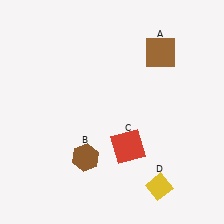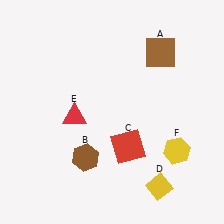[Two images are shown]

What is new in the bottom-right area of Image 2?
A yellow hexagon (F) was added in the bottom-right area of Image 2.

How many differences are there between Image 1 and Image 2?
There are 2 differences between the two images.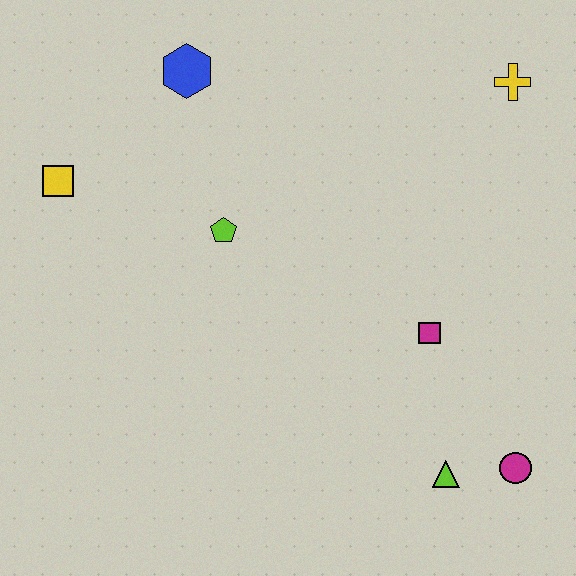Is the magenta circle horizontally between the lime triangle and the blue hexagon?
No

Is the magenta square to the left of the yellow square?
No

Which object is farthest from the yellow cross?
The yellow square is farthest from the yellow cross.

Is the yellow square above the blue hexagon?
No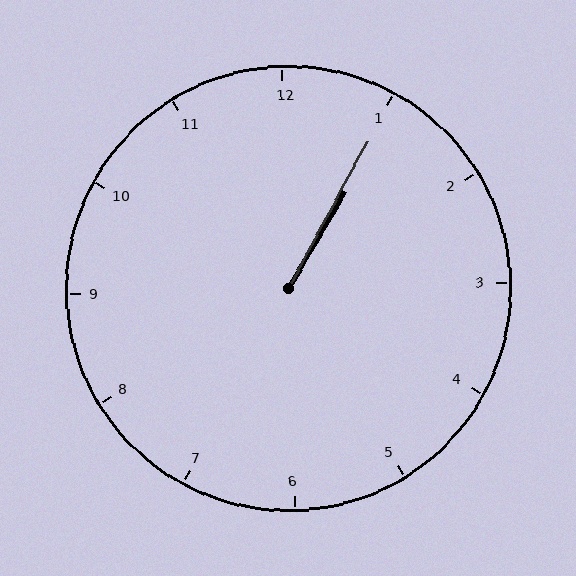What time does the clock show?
1:05.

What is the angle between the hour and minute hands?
Approximately 2 degrees.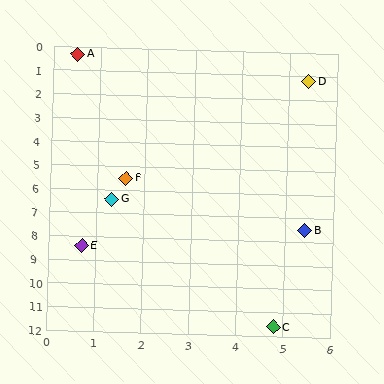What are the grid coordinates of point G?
Point G is at approximately (1.3, 6.4).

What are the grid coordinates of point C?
Point C is at approximately (4.8, 11.6).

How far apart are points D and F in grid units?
Points D and F are about 5.7 grid units apart.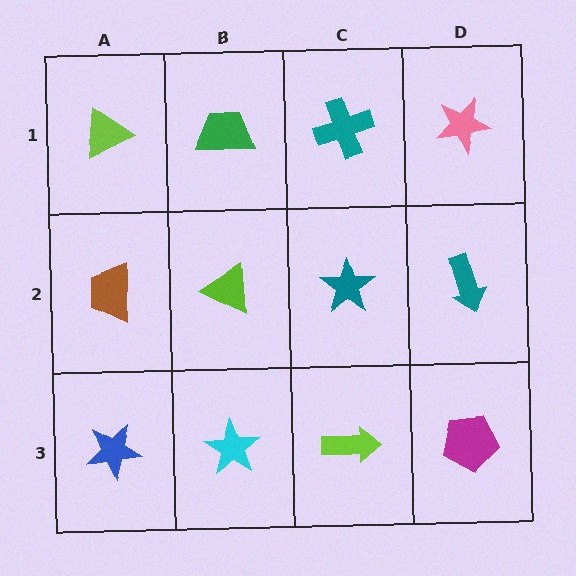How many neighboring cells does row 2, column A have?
3.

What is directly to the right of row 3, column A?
A cyan star.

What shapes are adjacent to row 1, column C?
A teal star (row 2, column C), a green trapezoid (row 1, column B), a pink star (row 1, column D).